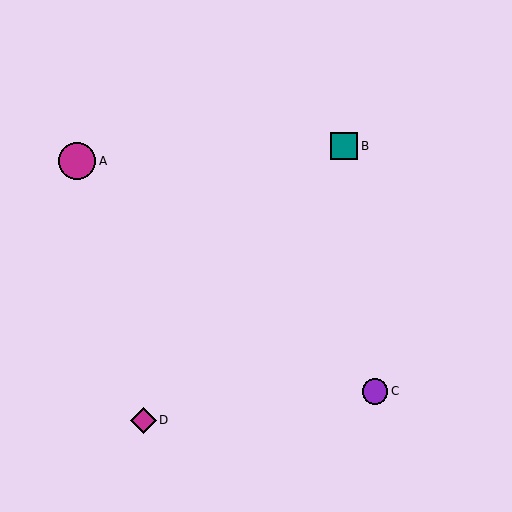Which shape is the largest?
The magenta circle (labeled A) is the largest.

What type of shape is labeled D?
Shape D is a magenta diamond.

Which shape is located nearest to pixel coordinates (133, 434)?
The magenta diamond (labeled D) at (143, 420) is nearest to that location.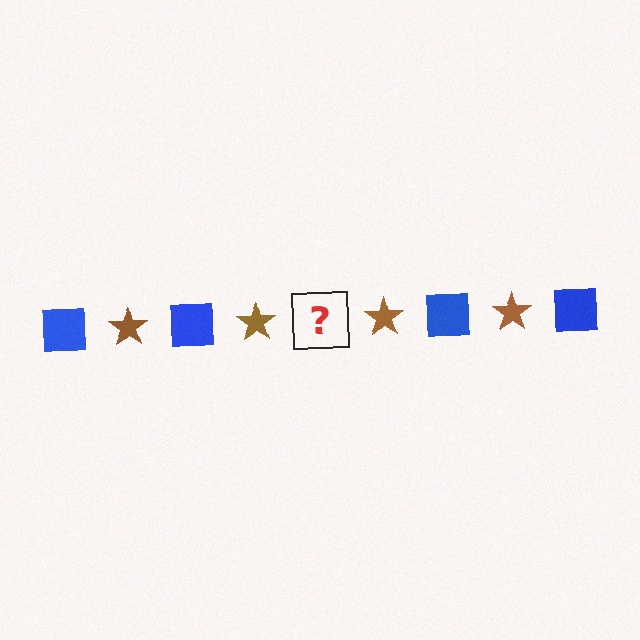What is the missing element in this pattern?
The missing element is a blue square.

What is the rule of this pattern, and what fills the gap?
The rule is that the pattern alternates between blue square and brown star. The gap should be filled with a blue square.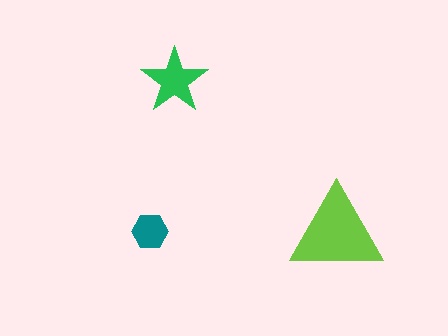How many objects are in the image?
There are 3 objects in the image.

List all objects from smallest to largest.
The teal hexagon, the green star, the lime triangle.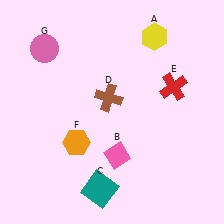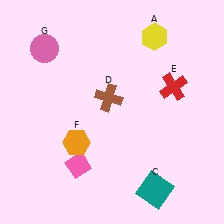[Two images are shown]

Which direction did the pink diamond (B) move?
The pink diamond (B) moved left.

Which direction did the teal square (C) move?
The teal square (C) moved right.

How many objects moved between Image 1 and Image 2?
2 objects moved between the two images.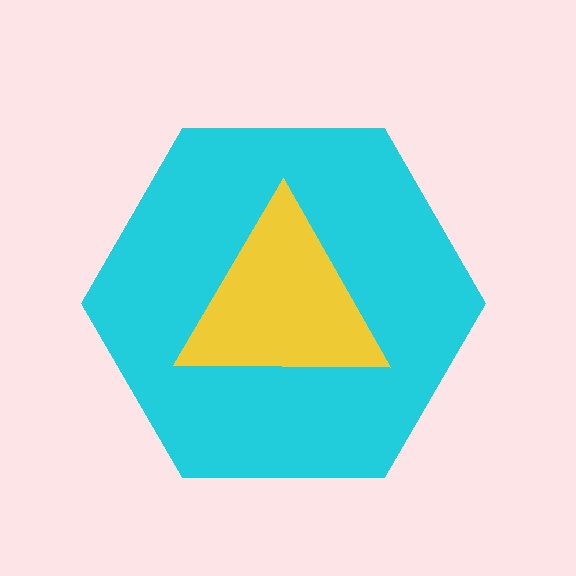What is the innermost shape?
The yellow triangle.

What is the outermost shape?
The cyan hexagon.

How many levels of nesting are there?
2.